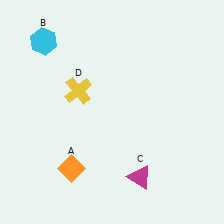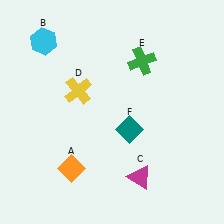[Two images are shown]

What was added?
A green cross (E), a teal diamond (F) were added in Image 2.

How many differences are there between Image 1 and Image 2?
There are 2 differences between the two images.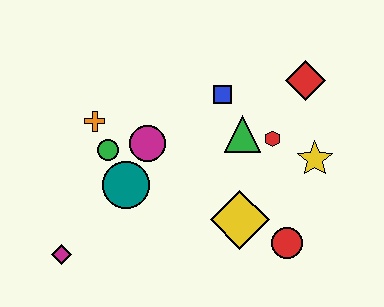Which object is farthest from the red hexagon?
The magenta diamond is farthest from the red hexagon.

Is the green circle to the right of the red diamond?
No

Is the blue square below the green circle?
No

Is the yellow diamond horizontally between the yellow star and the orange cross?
Yes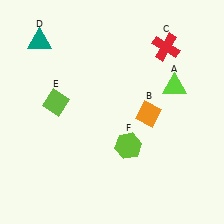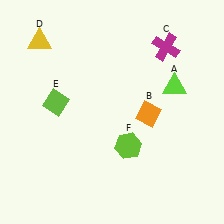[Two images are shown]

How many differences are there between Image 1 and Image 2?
There are 2 differences between the two images.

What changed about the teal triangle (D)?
In Image 1, D is teal. In Image 2, it changed to yellow.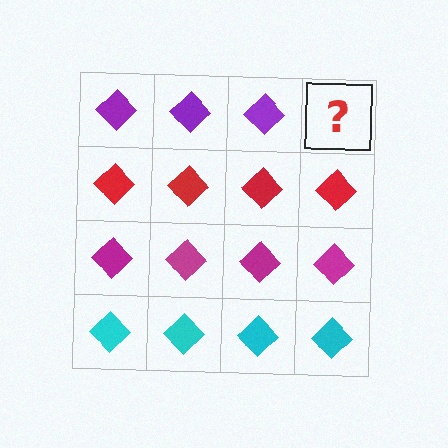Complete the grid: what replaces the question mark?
The question mark should be replaced with a purple diamond.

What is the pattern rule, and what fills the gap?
The rule is that each row has a consistent color. The gap should be filled with a purple diamond.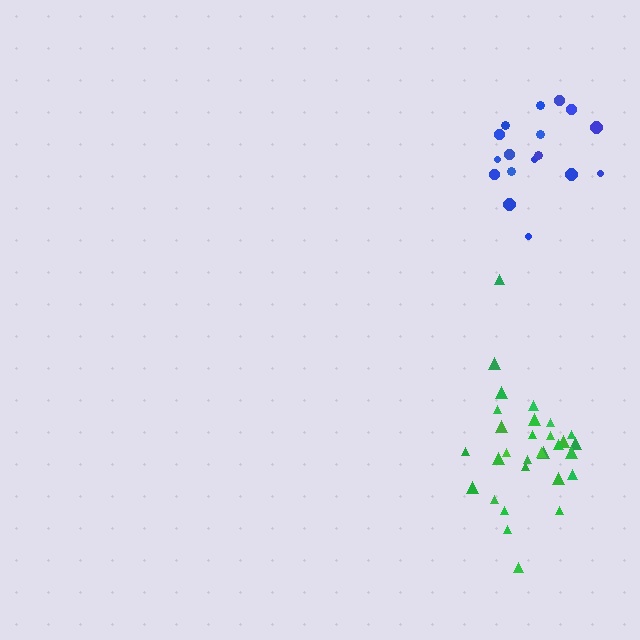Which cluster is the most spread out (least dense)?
Green.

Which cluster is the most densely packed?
Blue.